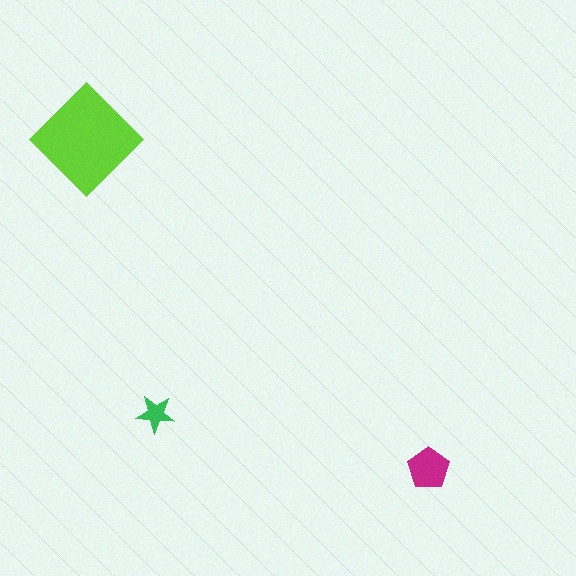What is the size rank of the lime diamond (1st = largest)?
1st.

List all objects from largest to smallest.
The lime diamond, the magenta pentagon, the green star.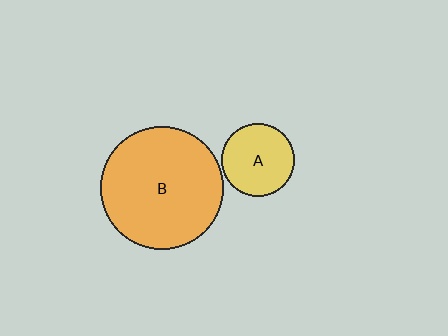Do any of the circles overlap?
No, none of the circles overlap.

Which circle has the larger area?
Circle B (orange).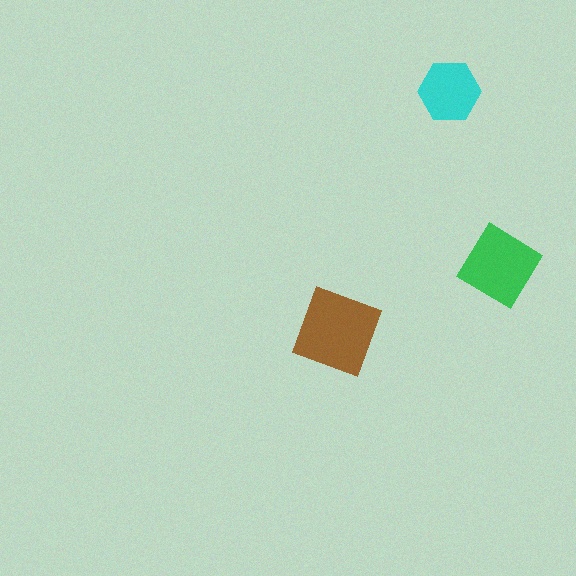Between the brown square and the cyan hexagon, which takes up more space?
The brown square.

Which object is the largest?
The brown square.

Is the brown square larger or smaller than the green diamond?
Larger.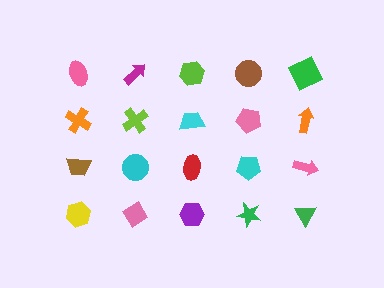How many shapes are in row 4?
5 shapes.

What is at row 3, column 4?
A cyan pentagon.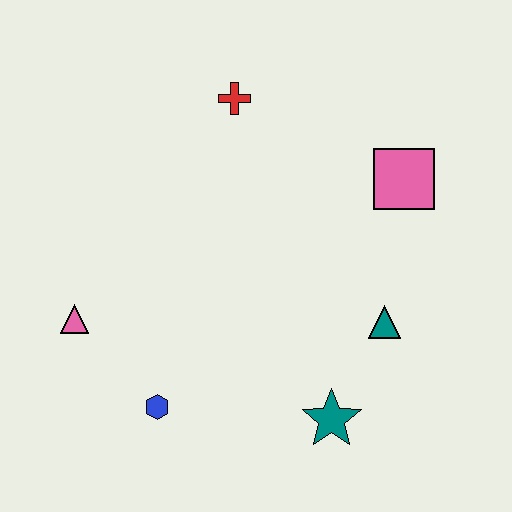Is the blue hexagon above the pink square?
No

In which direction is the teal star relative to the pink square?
The teal star is below the pink square.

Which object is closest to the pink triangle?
The blue hexagon is closest to the pink triangle.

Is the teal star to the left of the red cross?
No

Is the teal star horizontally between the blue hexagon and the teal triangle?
Yes